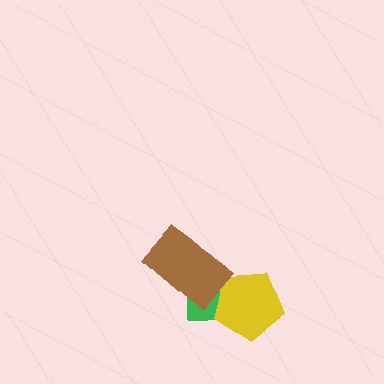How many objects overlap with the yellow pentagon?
1 object overlaps with the yellow pentagon.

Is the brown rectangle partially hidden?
No, no other shape covers it.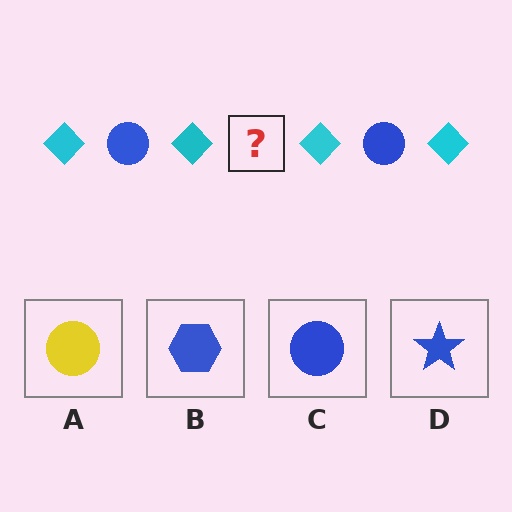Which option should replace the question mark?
Option C.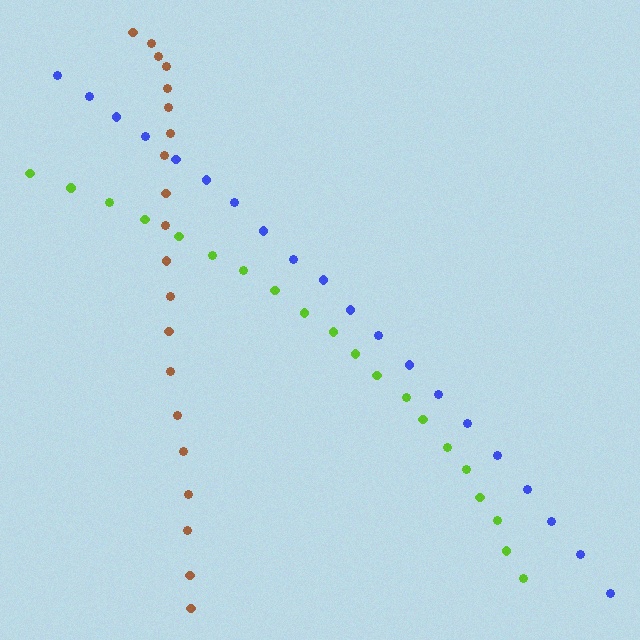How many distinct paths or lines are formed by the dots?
There are 3 distinct paths.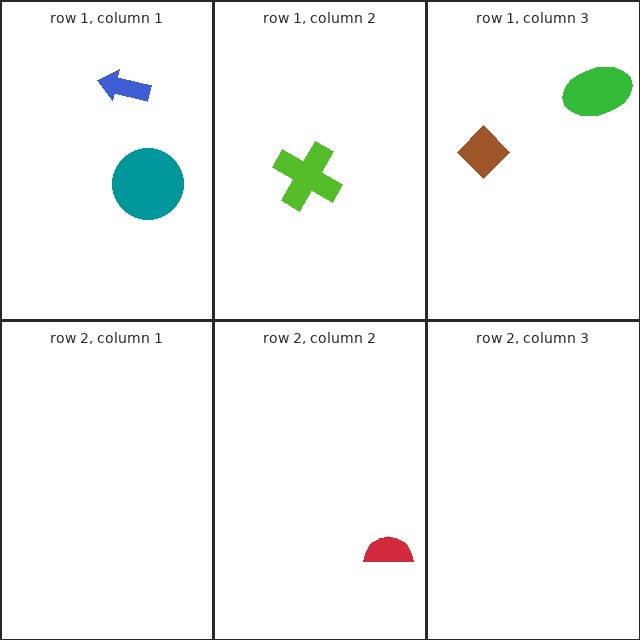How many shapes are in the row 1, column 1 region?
2.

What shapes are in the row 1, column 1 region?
The blue arrow, the teal circle.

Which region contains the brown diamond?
The row 1, column 3 region.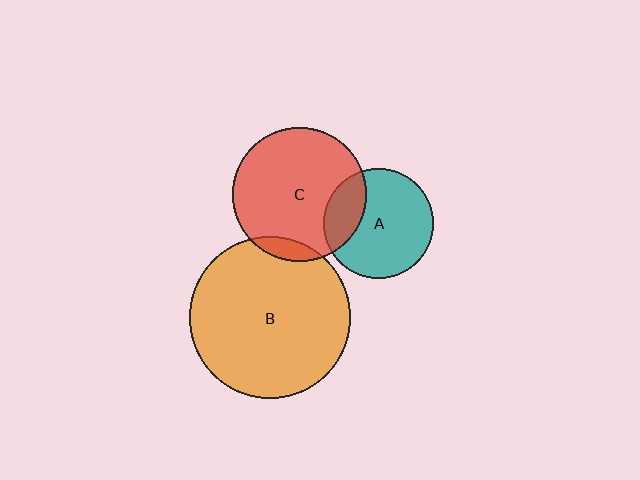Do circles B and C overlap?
Yes.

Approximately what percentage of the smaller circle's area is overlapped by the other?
Approximately 10%.